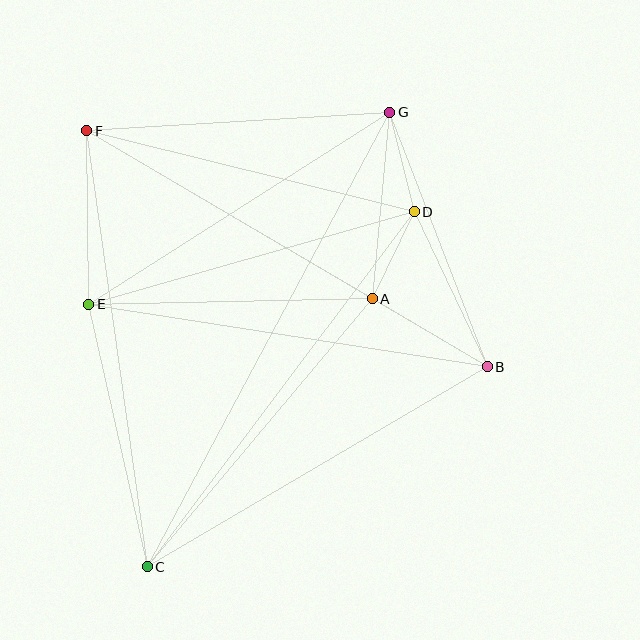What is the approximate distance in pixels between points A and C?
The distance between A and C is approximately 350 pixels.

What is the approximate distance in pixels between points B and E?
The distance between B and E is approximately 404 pixels.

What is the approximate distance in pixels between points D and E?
The distance between D and E is approximately 338 pixels.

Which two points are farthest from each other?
Points C and G are farthest from each other.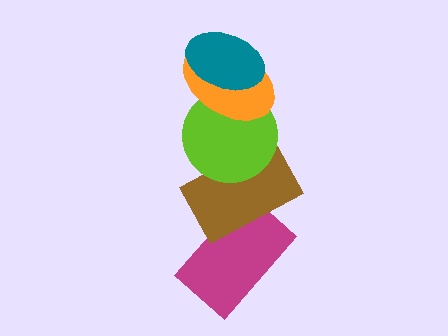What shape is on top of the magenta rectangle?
The brown rectangle is on top of the magenta rectangle.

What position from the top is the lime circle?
The lime circle is 3rd from the top.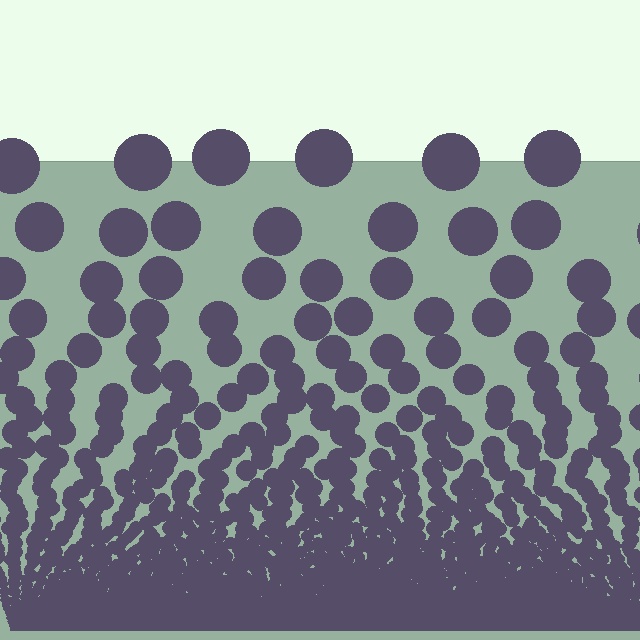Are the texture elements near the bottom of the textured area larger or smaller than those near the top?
Smaller. The gradient is inverted — elements near the bottom are smaller and denser.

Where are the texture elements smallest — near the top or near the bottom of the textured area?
Near the bottom.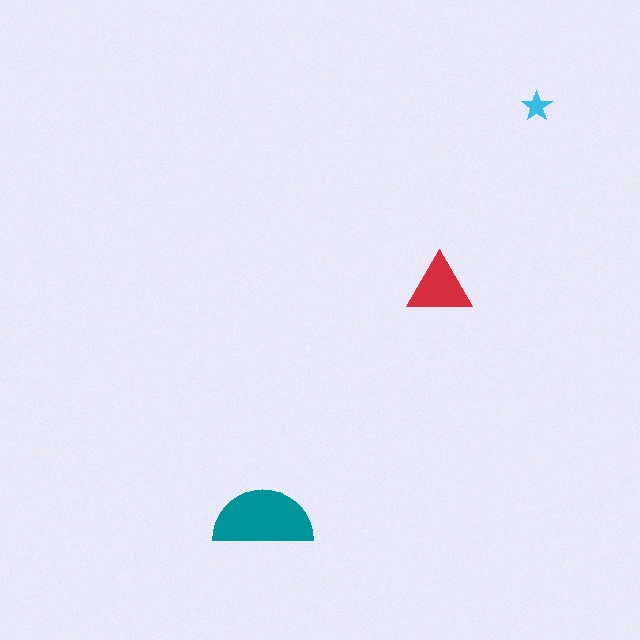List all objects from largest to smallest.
The teal semicircle, the red triangle, the cyan star.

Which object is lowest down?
The teal semicircle is bottommost.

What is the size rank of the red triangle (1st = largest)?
2nd.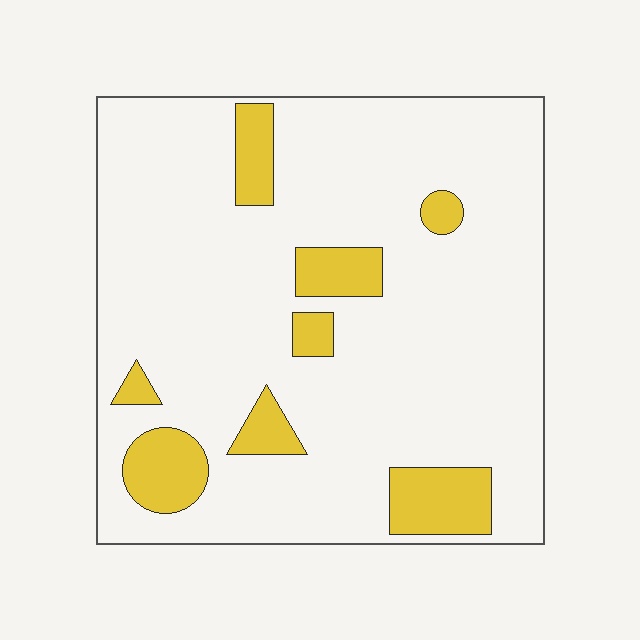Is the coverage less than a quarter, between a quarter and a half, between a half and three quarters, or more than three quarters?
Less than a quarter.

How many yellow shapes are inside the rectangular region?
8.